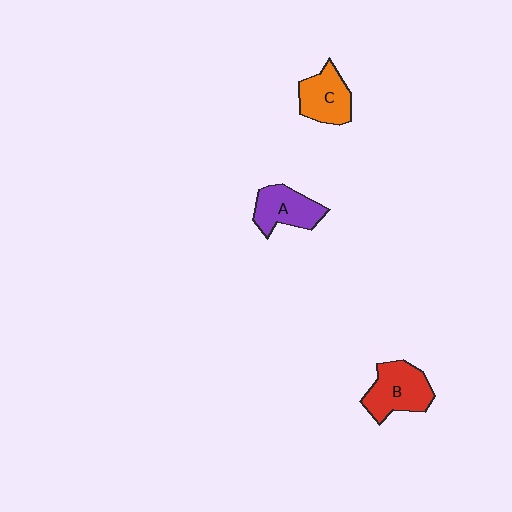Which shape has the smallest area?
Shape C (orange).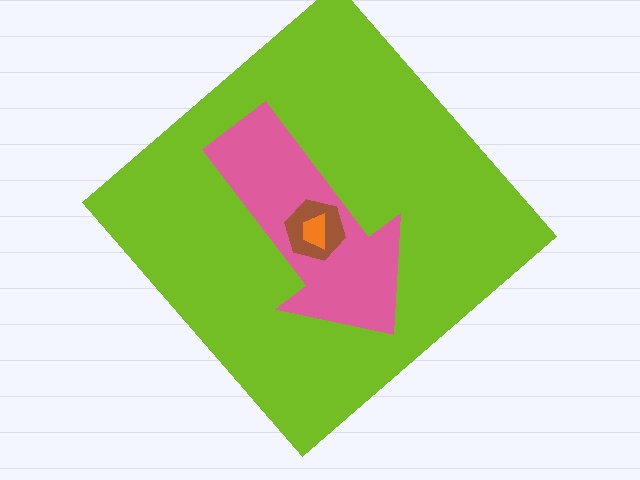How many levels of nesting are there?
4.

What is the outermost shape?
The lime diamond.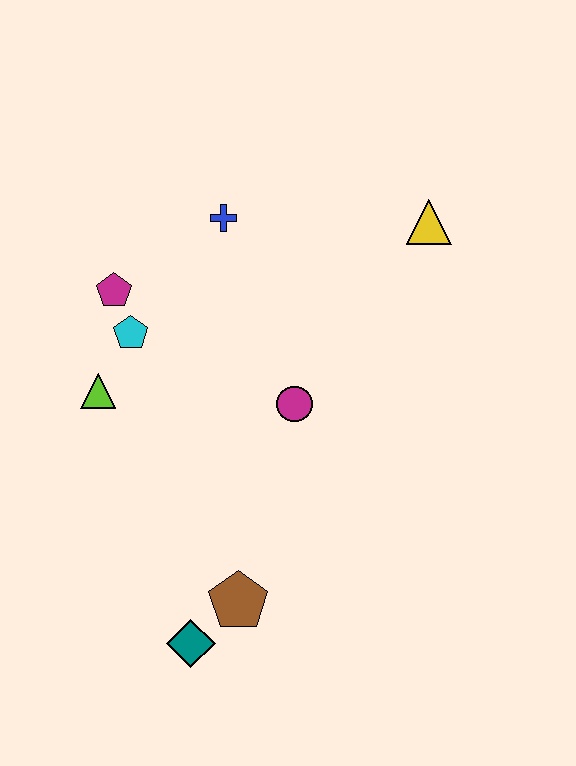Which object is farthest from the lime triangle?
The yellow triangle is farthest from the lime triangle.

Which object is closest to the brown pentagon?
The teal diamond is closest to the brown pentagon.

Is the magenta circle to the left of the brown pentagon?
No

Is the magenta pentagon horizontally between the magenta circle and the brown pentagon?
No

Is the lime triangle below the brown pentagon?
No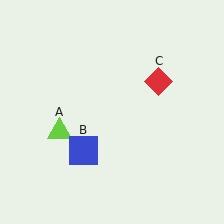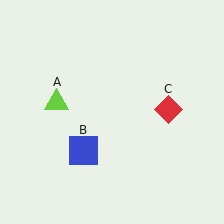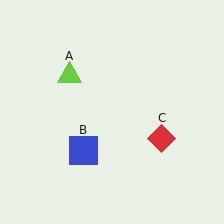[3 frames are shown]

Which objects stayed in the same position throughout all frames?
Blue square (object B) remained stationary.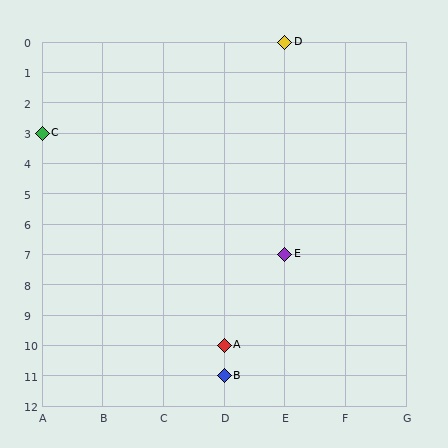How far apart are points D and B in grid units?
Points D and B are 1 column and 11 rows apart (about 11.0 grid units diagonally).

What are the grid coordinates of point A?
Point A is at grid coordinates (D, 10).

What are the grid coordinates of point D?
Point D is at grid coordinates (E, 0).